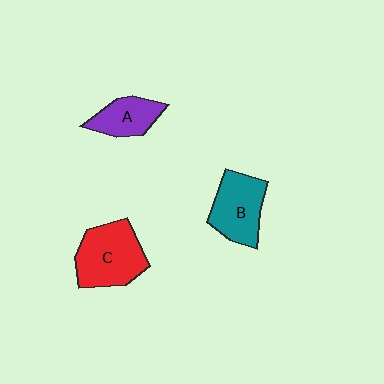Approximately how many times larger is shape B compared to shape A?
Approximately 1.4 times.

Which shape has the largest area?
Shape C (red).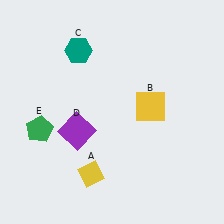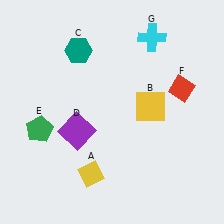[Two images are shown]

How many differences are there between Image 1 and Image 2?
There are 2 differences between the two images.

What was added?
A red diamond (F), a cyan cross (G) were added in Image 2.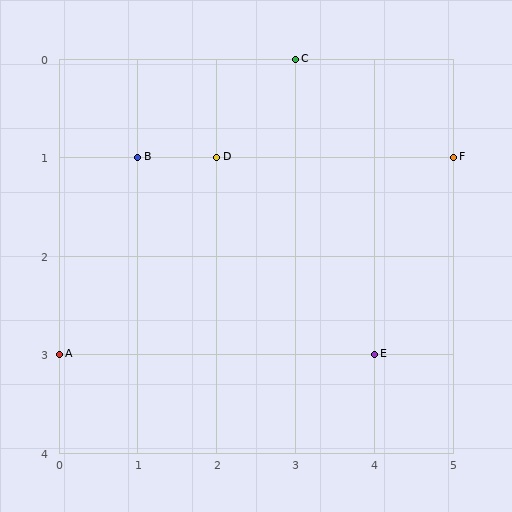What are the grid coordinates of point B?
Point B is at grid coordinates (1, 1).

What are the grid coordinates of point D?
Point D is at grid coordinates (2, 1).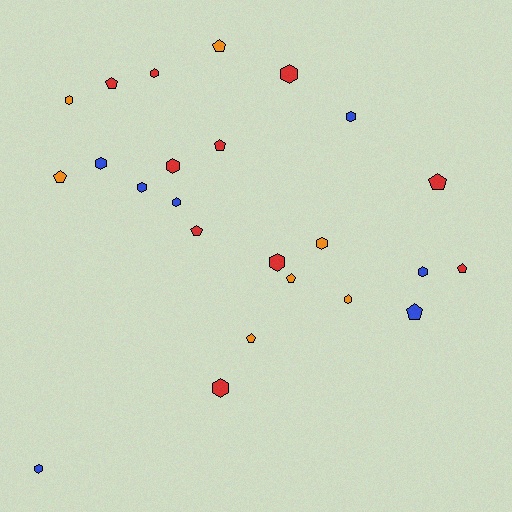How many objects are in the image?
There are 24 objects.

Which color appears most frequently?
Red, with 10 objects.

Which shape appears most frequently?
Hexagon, with 14 objects.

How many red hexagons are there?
There are 5 red hexagons.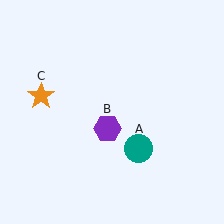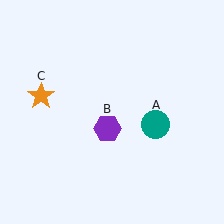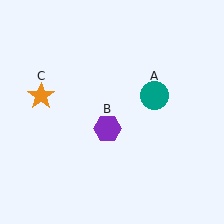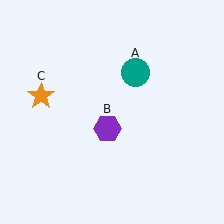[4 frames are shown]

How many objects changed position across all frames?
1 object changed position: teal circle (object A).